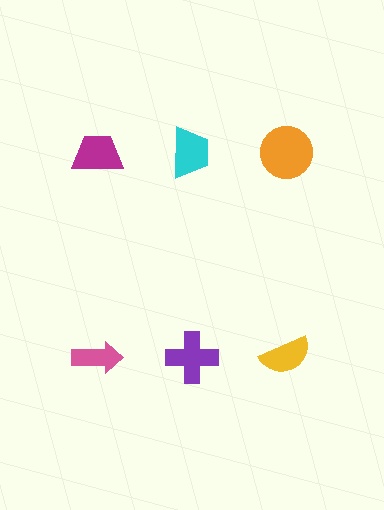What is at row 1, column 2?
A cyan trapezoid.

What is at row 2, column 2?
A purple cross.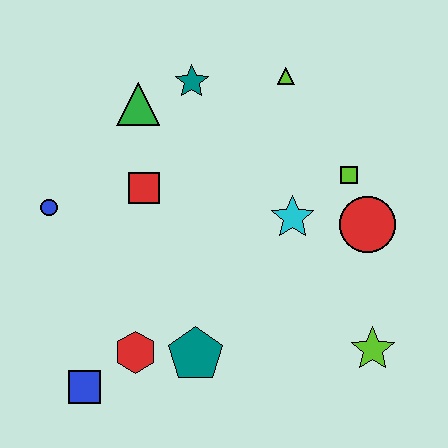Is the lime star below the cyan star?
Yes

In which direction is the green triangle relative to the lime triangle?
The green triangle is to the left of the lime triangle.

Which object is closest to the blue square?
The red hexagon is closest to the blue square.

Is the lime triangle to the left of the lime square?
Yes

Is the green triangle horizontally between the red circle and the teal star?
No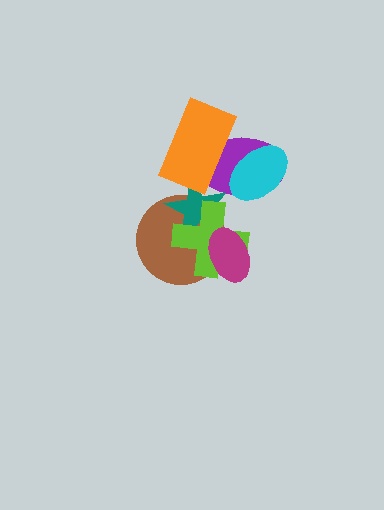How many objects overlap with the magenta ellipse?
2 objects overlap with the magenta ellipse.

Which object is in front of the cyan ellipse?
The orange rectangle is in front of the cyan ellipse.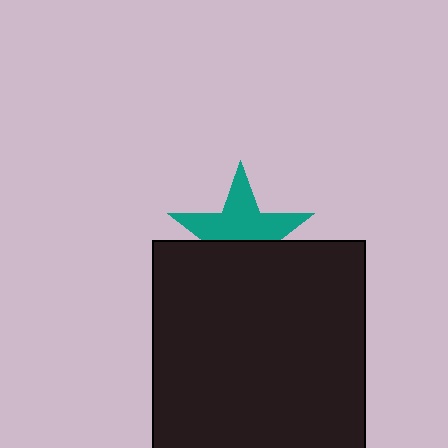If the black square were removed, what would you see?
You would see the complete teal star.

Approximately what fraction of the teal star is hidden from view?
Roughly 44% of the teal star is hidden behind the black square.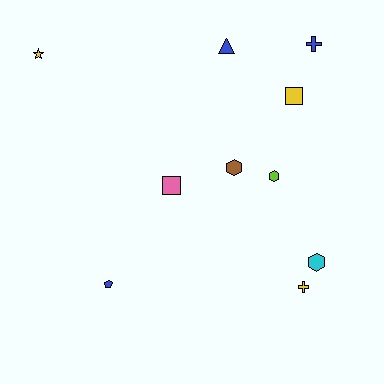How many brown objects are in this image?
There is 1 brown object.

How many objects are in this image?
There are 10 objects.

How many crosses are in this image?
There are 2 crosses.